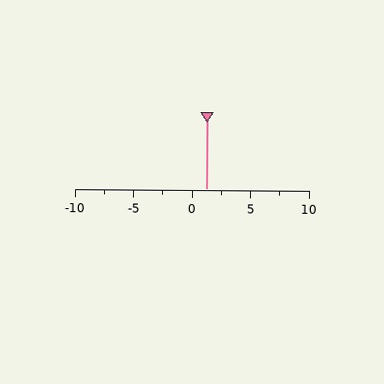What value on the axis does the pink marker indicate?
The marker indicates approximately 1.2.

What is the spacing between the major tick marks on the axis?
The major ticks are spaced 5 apart.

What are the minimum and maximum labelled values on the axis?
The axis runs from -10 to 10.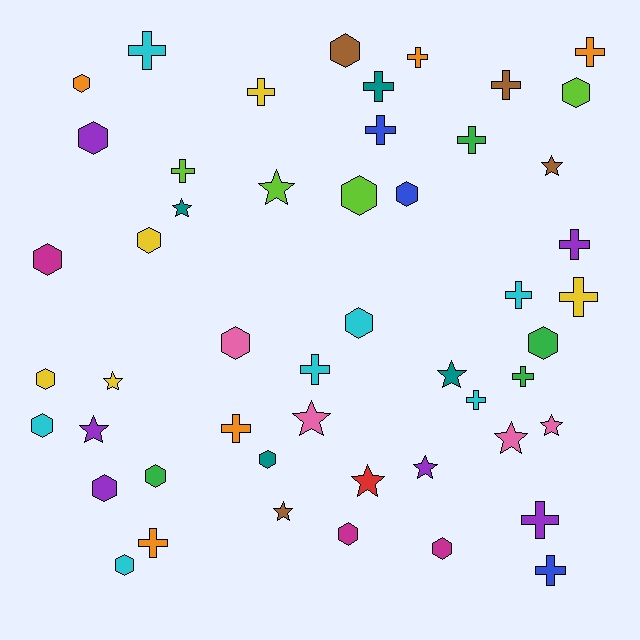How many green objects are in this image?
There are 4 green objects.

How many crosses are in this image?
There are 19 crosses.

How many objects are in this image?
There are 50 objects.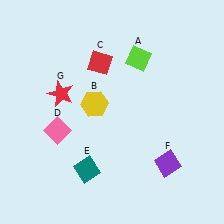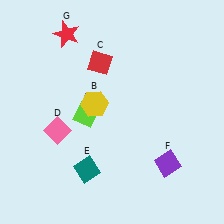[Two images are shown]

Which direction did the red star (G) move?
The red star (G) moved up.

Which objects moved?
The objects that moved are: the lime diamond (A), the red star (G).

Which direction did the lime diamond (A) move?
The lime diamond (A) moved down.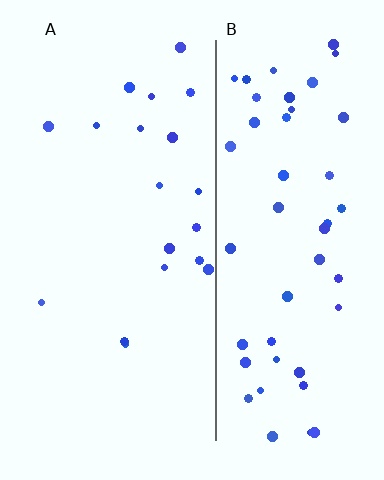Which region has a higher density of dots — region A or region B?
B (the right).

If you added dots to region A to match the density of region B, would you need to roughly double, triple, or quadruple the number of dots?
Approximately triple.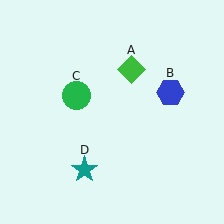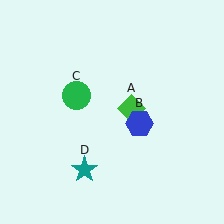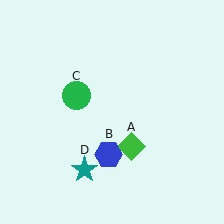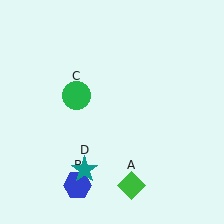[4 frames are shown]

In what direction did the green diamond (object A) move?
The green diamond (object A) moved down.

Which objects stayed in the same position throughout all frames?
Green circle (object C) and teal star (object D) remained stationary.